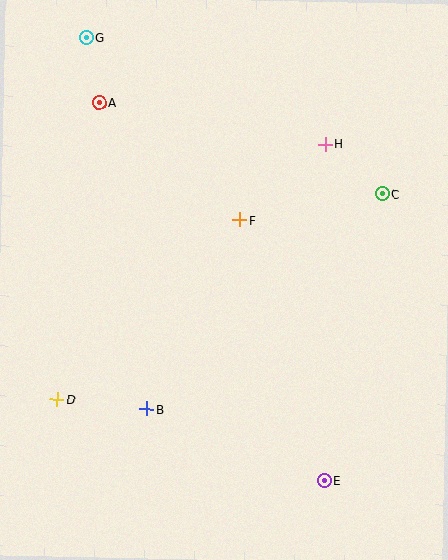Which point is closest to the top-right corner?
Point H is closest to the top-right corner.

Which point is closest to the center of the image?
Point F at (240, 220) is closest to the center.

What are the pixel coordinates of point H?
Point H is at (325, 144).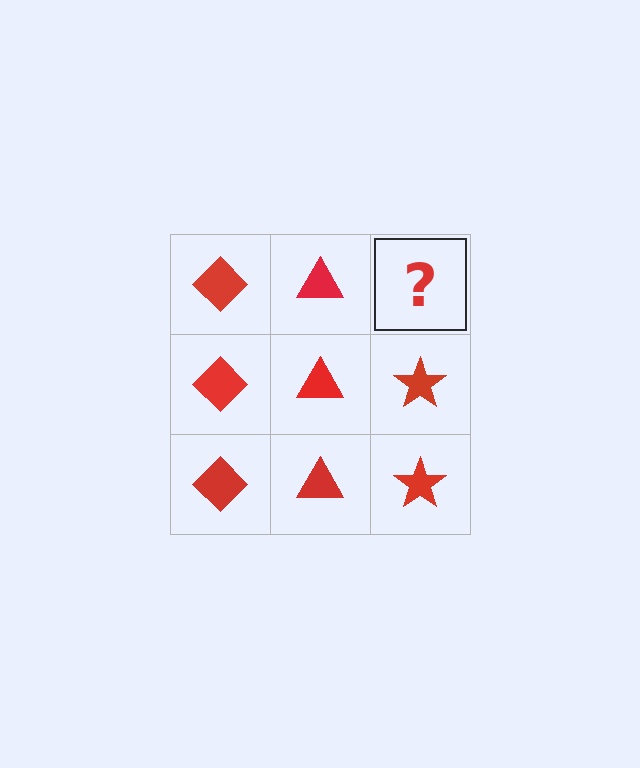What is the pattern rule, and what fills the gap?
The rule is that each column has a consistent shape. The gap should be filled with a red star.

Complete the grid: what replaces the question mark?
The question mark should be replaced with a red star.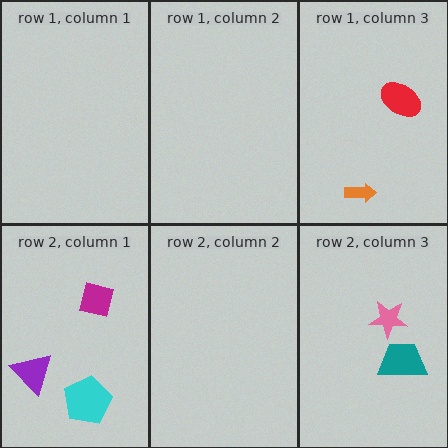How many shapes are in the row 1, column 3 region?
2.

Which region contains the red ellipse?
The row 1, column 3 region.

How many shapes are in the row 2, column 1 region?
3.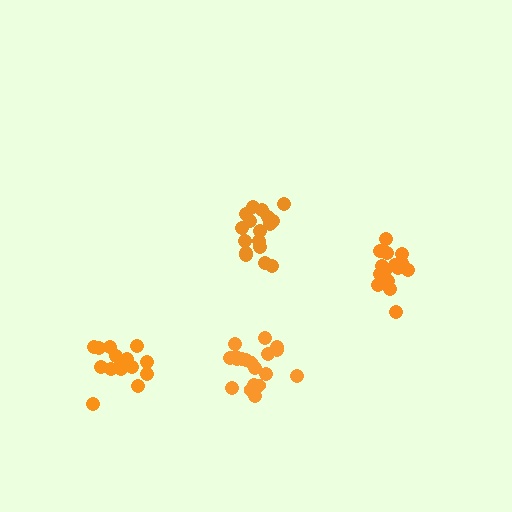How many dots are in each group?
Group 1: 19 dots, Group 2: 17 dots, Group 3: 15 dots, Group 4: 17 dots (68 total).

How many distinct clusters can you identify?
There are 4 distinct clusters.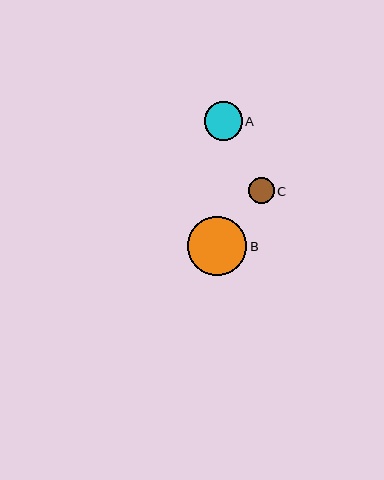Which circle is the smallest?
Circle C is the smallest with a size of approximately 26 pixels.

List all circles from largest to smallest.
From largest to smallest: B, A, C.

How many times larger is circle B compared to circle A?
Circle B is approximately 1.5 times the size of circle A.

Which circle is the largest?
Circle B is the largest with a size of approximately 59 pixels.